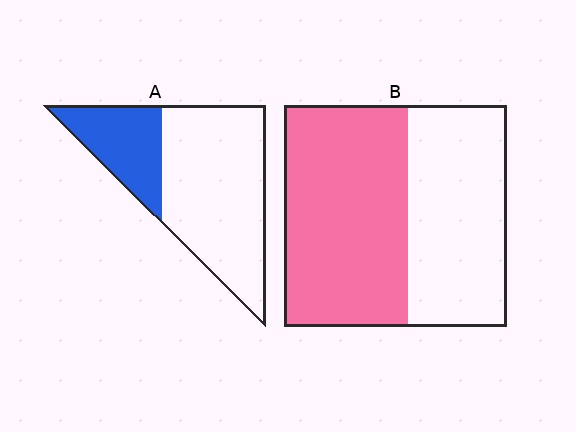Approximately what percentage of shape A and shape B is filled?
A is approximately 30% and B is approximately 55%.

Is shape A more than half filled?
No.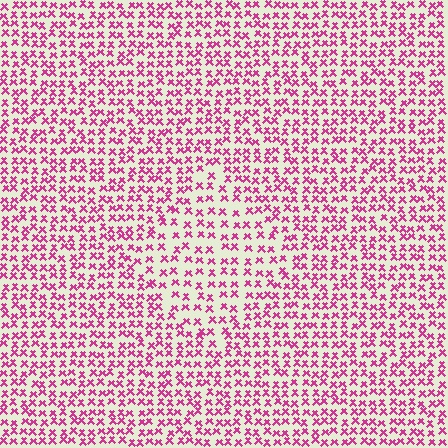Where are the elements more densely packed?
The elements are more densely packed outside the diamond boundary.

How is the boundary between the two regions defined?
The boundary is defined by a change in element density (approximately 1.6x ratio). All elements are the same color, size, and shape.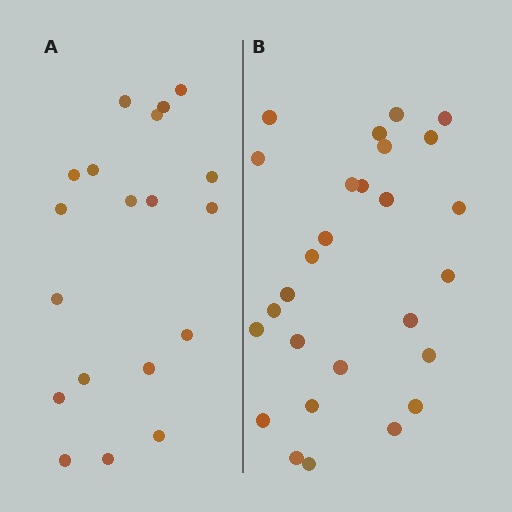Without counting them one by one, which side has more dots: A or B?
Region B (the right region) has more dots.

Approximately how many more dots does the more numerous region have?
Region B has roughly 8 or so more dots than region A.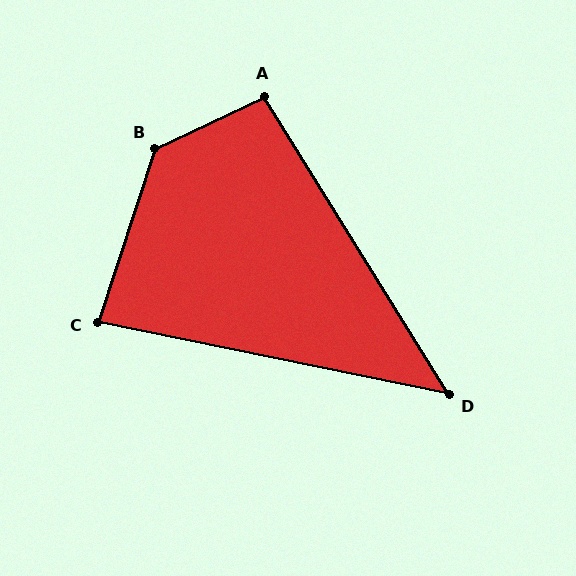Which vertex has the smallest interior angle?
D, at approximately 47 degrees.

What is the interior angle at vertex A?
Approximately 96 degrees (obtuse).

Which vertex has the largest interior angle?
B, at approximately 133 degrees.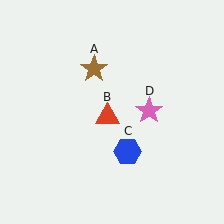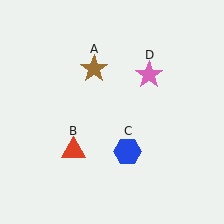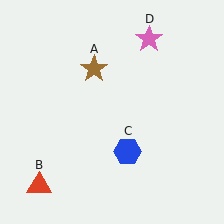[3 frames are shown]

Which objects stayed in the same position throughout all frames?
Brown star (object A) and blue hexagon (object C) remained stationary.